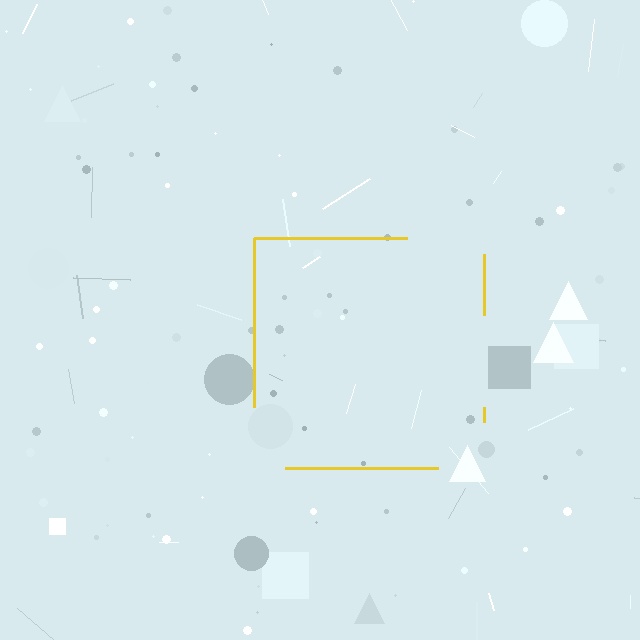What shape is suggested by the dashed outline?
The dashed outline suggests a square.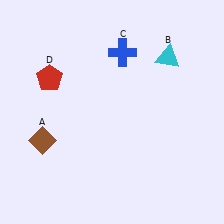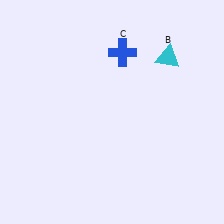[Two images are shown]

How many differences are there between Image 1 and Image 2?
There are 2 differences between the two images.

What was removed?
The red pentagon (D), the brown diamond (A) were removed in Image 2.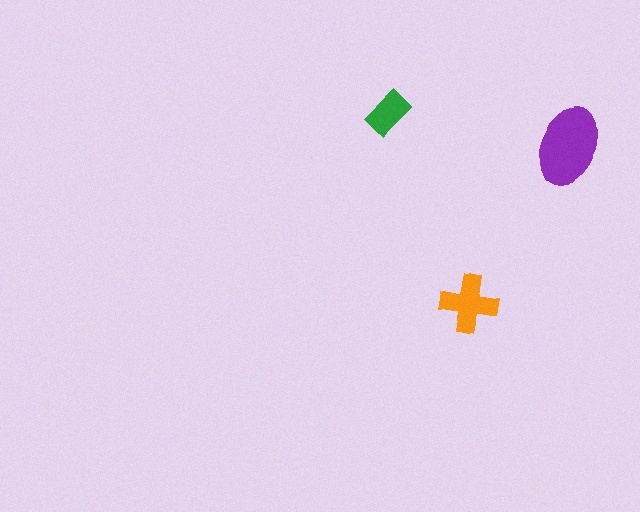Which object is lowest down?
The orange cross is bottommost.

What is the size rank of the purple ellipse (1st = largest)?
1st.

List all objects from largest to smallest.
The purple ellipse, the orange cross, the green rectangle.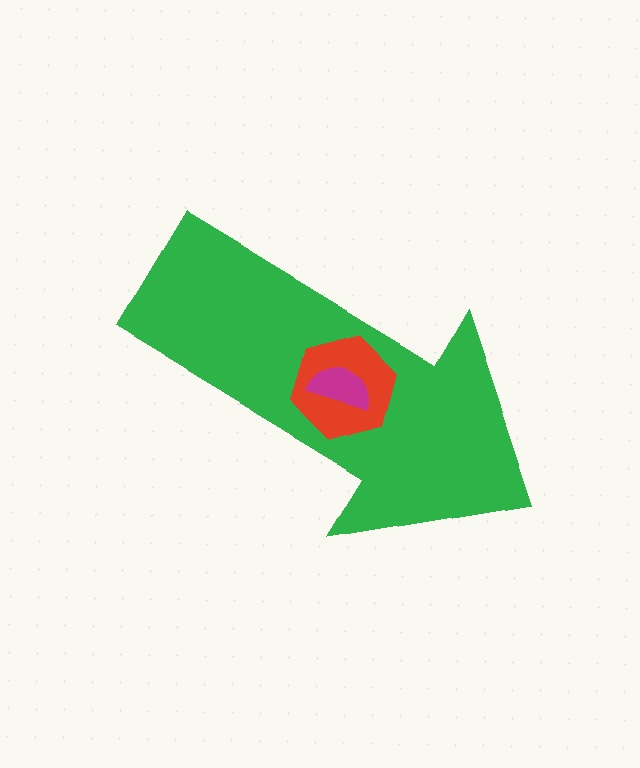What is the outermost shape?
The green arrow.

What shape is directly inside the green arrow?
The red hexagon.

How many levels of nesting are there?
3.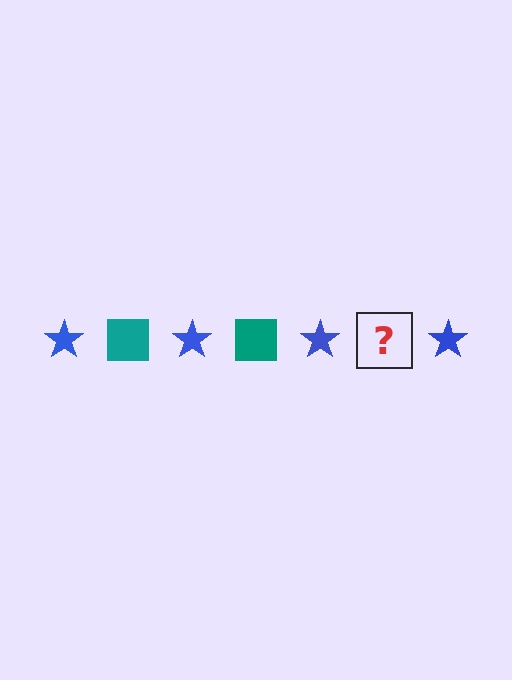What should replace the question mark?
The question mark should be replaced with a teal square.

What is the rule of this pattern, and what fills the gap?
The rule is that the pattern alternates between blue star and teal square. The gap should be filled with a teal square.